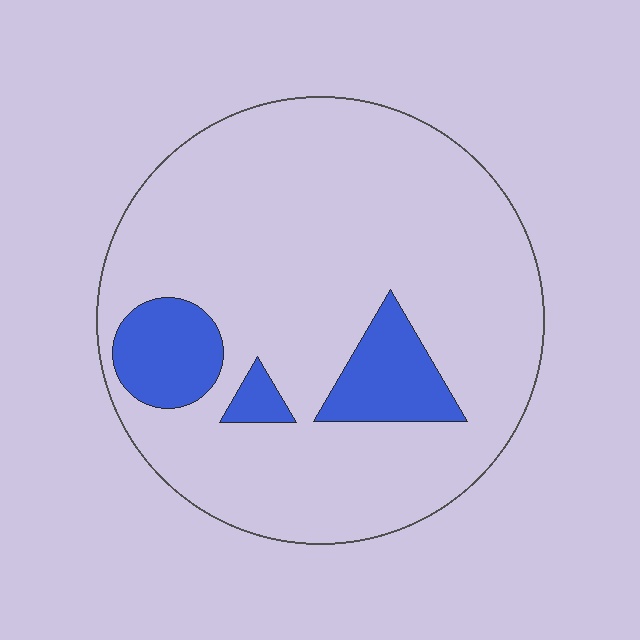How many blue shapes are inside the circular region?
3.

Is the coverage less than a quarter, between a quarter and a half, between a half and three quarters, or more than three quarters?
Less than a quarter.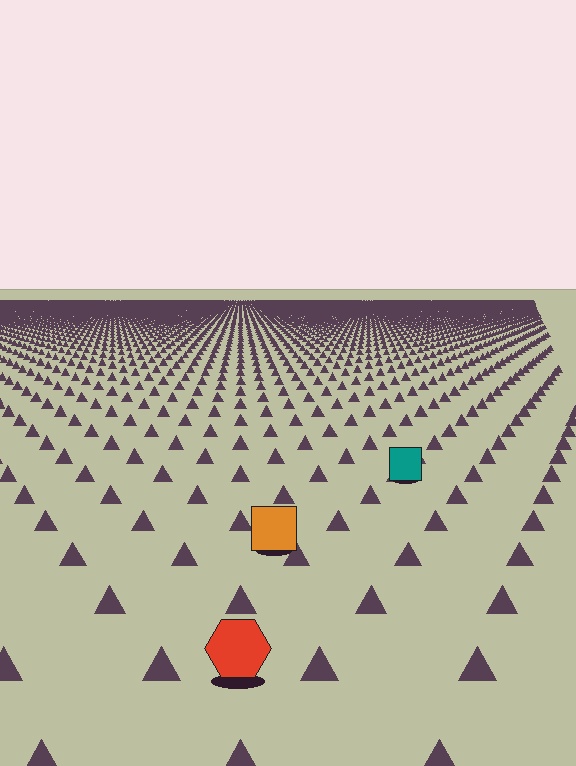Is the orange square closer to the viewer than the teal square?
Yes. The orange square is closer — you can tell from the texture gradient: the ground texture is coarser near it.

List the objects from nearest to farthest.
From nearest to farthest: the red hexagon, the orange square, the teal square.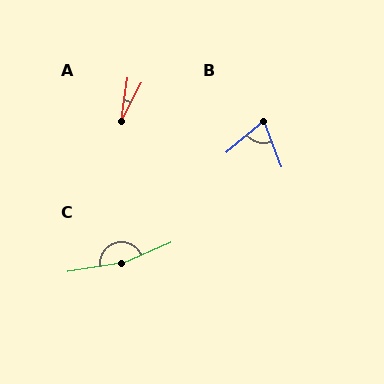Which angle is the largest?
C, at approximately 166 degrees.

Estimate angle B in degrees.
Approximately 72 degrees.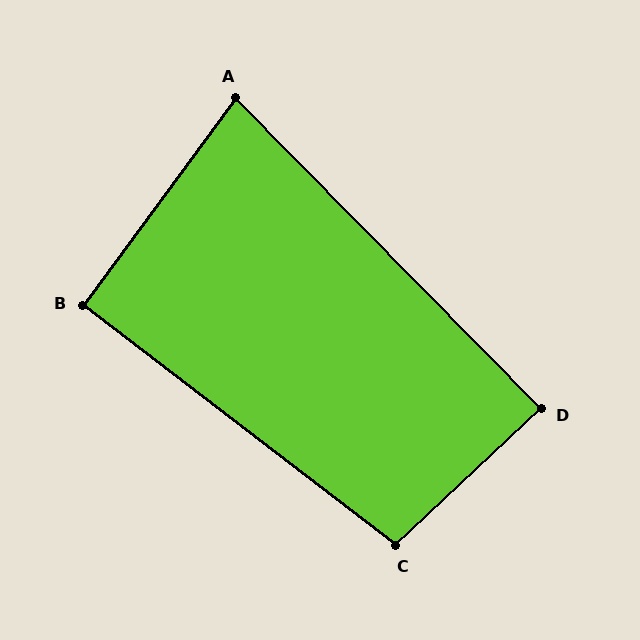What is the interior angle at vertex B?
Approximately 91 degrees (approximately right).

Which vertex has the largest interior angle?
C, at approximately 99 degrees.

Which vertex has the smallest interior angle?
A, at approximately 81 degrees.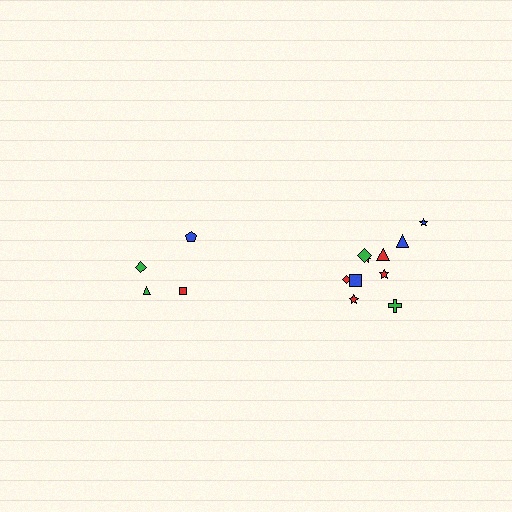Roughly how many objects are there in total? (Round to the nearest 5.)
Roughly 15 objects in total.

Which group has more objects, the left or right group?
The right group.